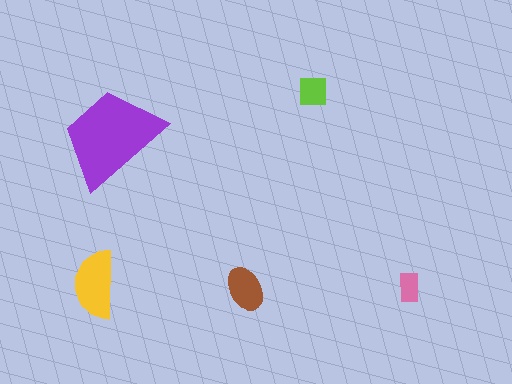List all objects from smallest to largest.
The pink rectangle, the lime square, the brown ellipse, the yellow semicircle, the purple trapezoid.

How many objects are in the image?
There are 5 objects in the image.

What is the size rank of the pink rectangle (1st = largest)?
5th.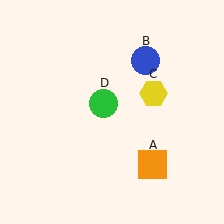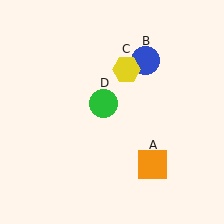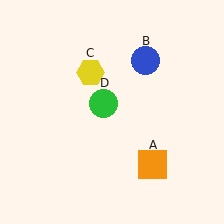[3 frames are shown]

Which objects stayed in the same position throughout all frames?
Orange square (object A) and blue circle (object B) and green circle (object D) remained stationary.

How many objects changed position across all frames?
1 object changed position: yellow hexagon (object C).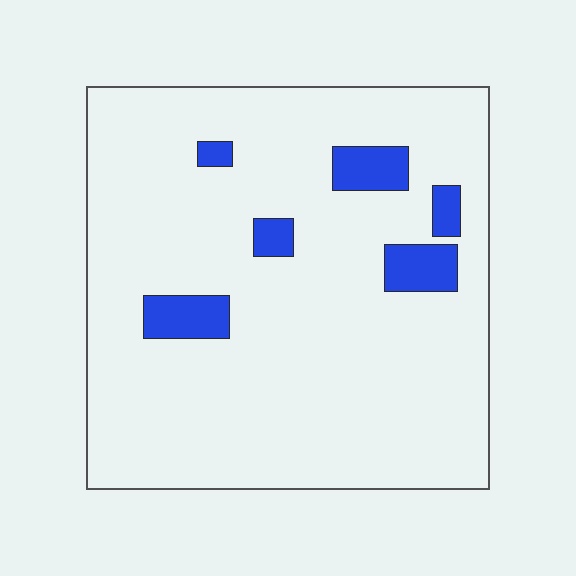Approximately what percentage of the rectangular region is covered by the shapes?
Approximately 10%.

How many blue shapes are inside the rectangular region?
6.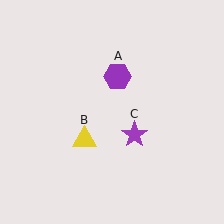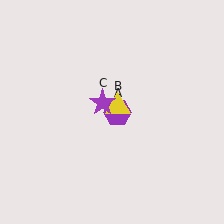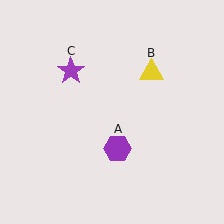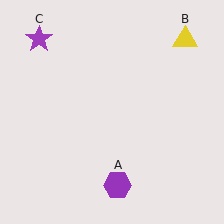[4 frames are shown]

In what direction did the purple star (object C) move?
The purple star (object C) moved up and to the left.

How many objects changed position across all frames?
3 objects changed position: purple hexagon (object A), yellow triangle (object B), purple star (object C).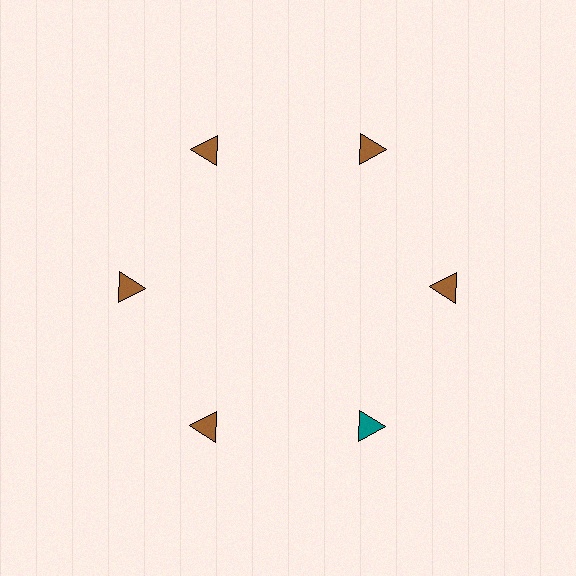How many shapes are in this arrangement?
There are 6 shapes arranged in a ring pattern.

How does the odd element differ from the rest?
It has a different color: teal instead of brown.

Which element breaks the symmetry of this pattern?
The teal triangle at roughly the 5 o'clock position breaks the symmetry. All other shapes are brown triangles.